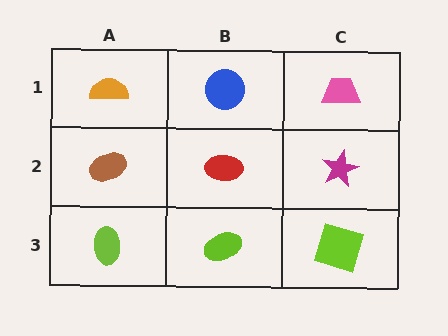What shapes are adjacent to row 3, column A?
A brown ellipse (row 2, column A), a lime ellipse (row 3, column B).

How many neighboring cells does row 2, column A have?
3.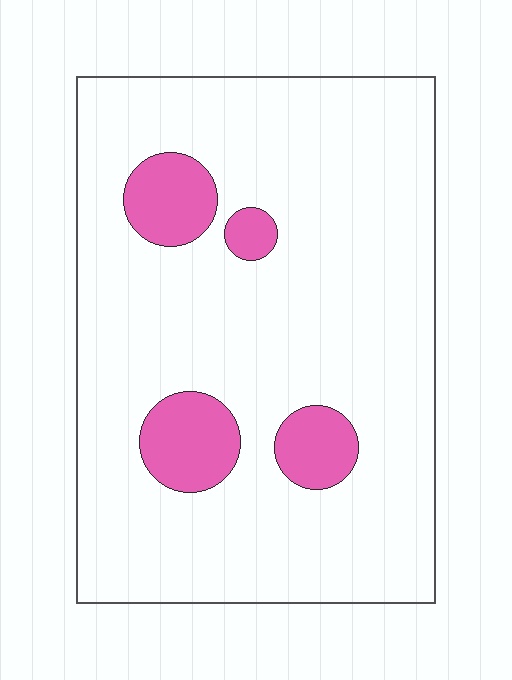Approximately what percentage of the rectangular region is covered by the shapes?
Approximately 10%.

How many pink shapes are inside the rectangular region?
4.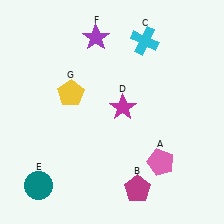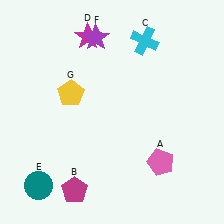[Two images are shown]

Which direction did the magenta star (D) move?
The magenta star (D) moved up.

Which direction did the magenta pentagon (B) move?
The magenta pentagon (B) moved left.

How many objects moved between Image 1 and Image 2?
2 objects moved between the two images.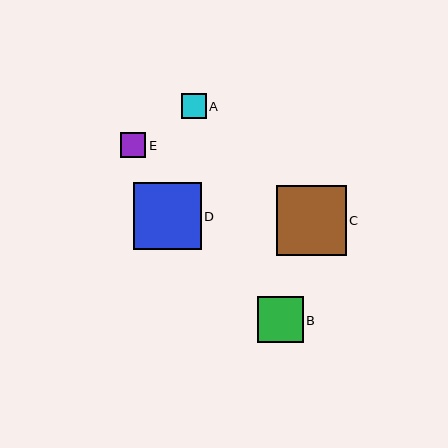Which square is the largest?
Square C is the largest with a size of approximately 70 pixels.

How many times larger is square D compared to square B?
Square D is approximately 1.5 times the size of square B.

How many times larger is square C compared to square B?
Square C is approximately 1.5 times the size of square B.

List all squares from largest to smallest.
From largest to smallest: C, D, B, E, A.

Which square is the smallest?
Square A is the smallest with a size of approximately 25 pixels.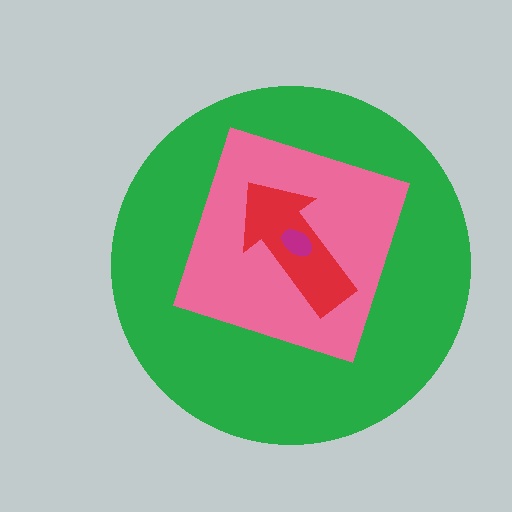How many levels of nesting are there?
4.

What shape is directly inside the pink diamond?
The red arrow.